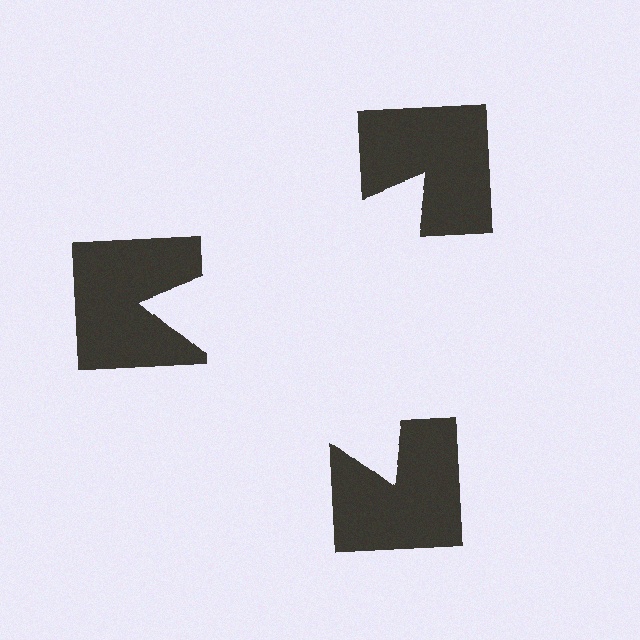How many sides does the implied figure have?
3 sides.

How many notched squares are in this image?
There are 3 — one at each vertex of the illusory triangle.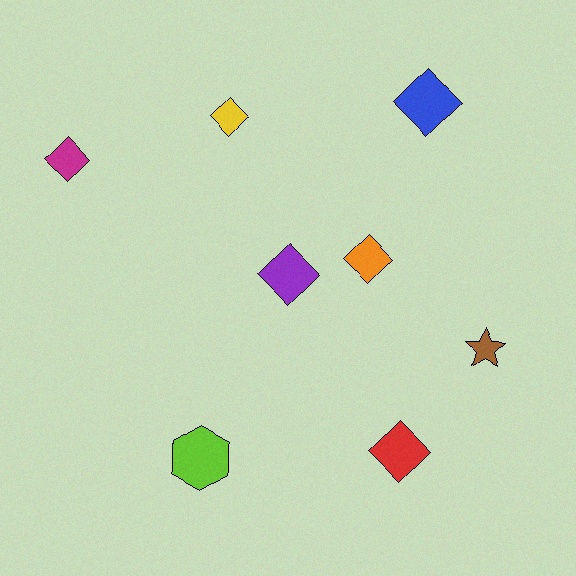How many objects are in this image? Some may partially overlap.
There are 8 objects.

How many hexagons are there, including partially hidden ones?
There is 1 hexagon.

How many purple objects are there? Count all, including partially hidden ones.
There is 1 purple object.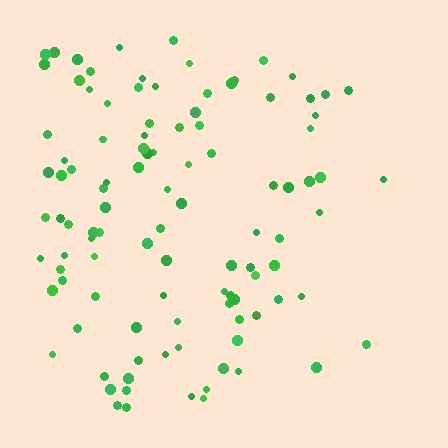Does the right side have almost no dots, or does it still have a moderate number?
Still a moderate number, just noticeably fewer than the left.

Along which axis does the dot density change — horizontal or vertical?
Horizontal.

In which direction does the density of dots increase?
From right to left, with the left side densest.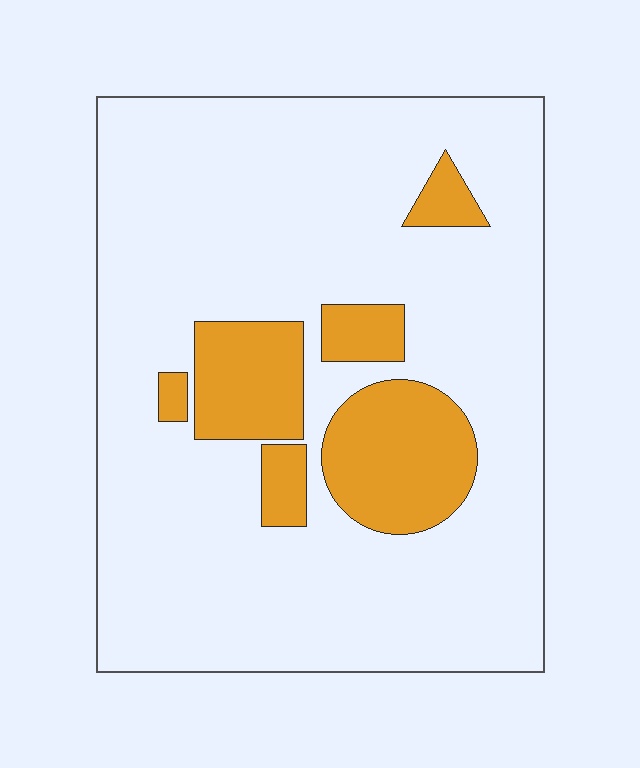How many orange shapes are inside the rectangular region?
6.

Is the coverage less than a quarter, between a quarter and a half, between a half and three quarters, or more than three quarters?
Less than a quarter.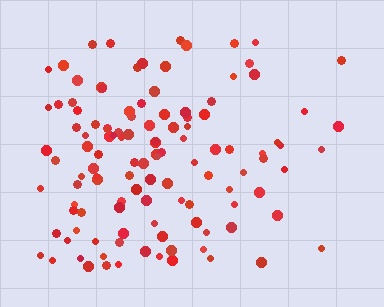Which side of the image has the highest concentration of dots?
The left.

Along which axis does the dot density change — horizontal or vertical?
Horizontal.